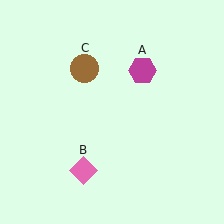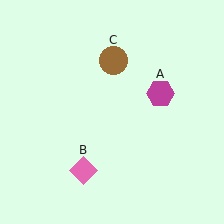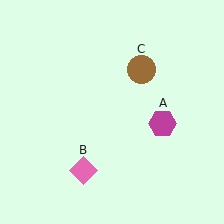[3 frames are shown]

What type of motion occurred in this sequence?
The magenta hexagon (object A), brown circle (object C) rotated clockwise around the center of the scene.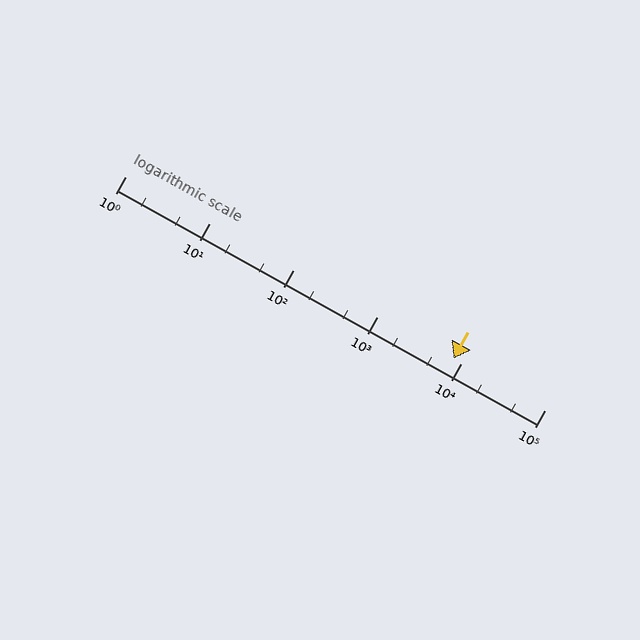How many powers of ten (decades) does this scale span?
The scale spans 5 decades, from 1 to 100000.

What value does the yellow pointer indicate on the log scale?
The pointer indicates approximately 8200.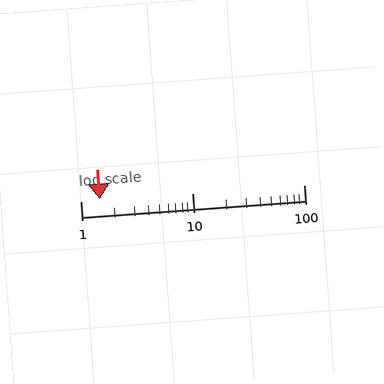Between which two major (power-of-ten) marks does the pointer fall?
The pointer is between 1 and 10.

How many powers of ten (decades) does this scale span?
The scale spans 2 decades, from 1 to 100.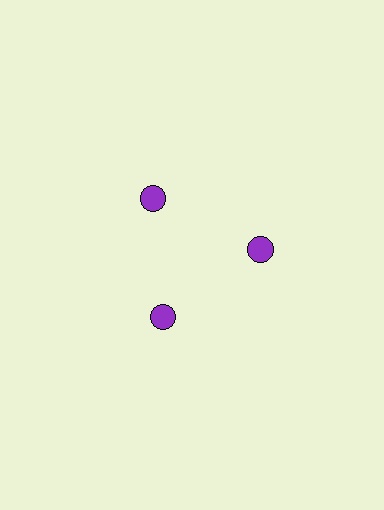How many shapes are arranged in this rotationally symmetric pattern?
There are 3 shapes, arranged in 3 groups of 1.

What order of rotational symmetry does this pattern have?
This pattern has 3-fold rotational symmetry.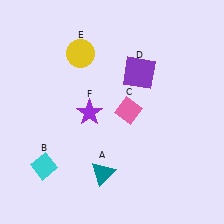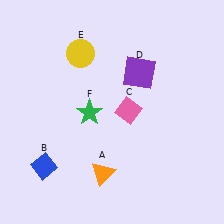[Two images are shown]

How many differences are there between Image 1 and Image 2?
There are 3 differences between the two images.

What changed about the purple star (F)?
In Image 1, F is purple. In Image 2, it changed to green.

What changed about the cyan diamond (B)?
In Image 1, B is cyan. In Image 2, it changed to blue.